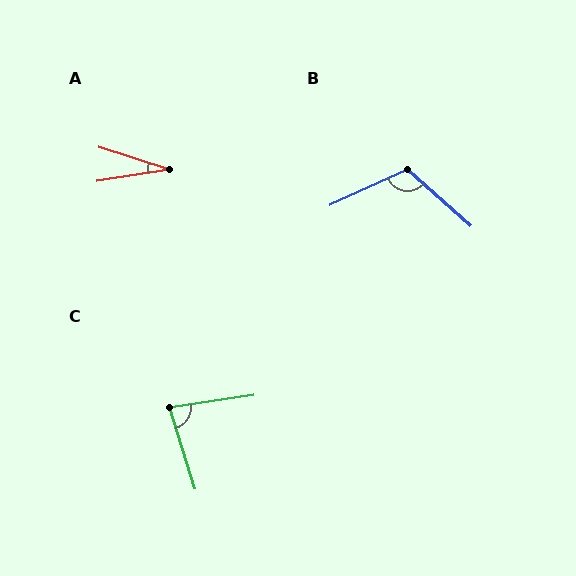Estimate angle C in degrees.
Approximately 81 degrees.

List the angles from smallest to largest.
A (27°), C (81°), B (114°).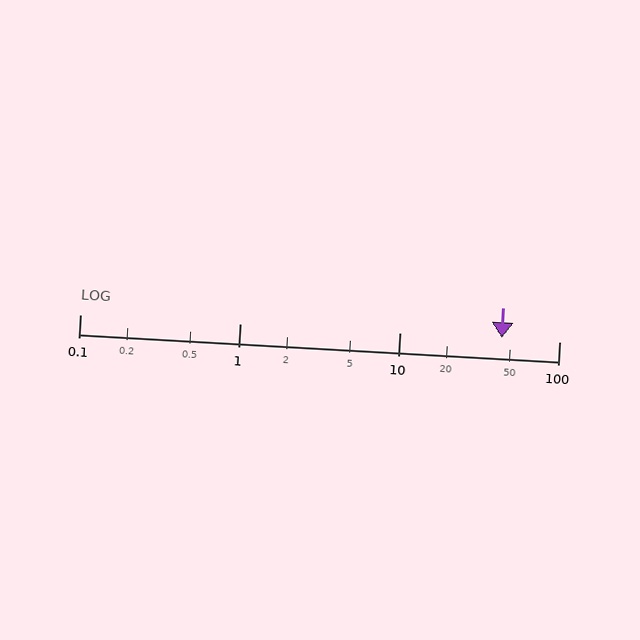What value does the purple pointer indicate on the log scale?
The pointer indicates approximately 44.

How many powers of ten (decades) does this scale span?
The scale spans 3 decades, from 0.1 to 100.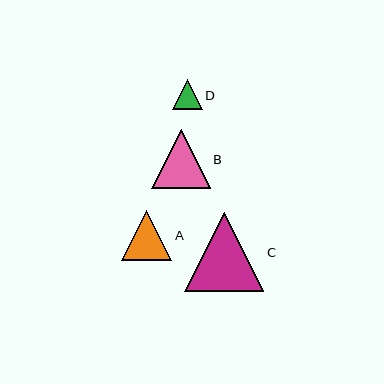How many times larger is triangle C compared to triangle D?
Triangle C is approximately 2.6 times the size of triangle D.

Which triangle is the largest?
Triangle C is the largest with a size of approximately 79 pixels.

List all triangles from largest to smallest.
From largest to smallest: C, B, A, D.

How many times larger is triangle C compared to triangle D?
Triangle C is approximately 2.6 times the size of triangle D.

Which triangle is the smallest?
Triangle D is the smallest with a size of approximately 30 pixels.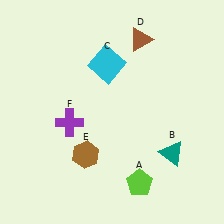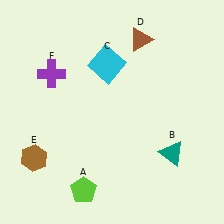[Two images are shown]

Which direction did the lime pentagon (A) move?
The lime pentagon (A) moved left.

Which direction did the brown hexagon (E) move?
The brown hexagon (E) moved left.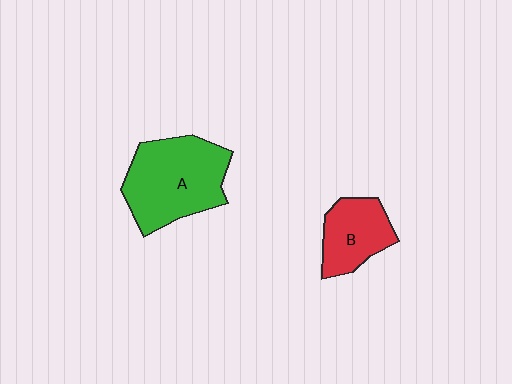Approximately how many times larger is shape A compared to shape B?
Approximately 1.8 times.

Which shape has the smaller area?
Shape B (red).